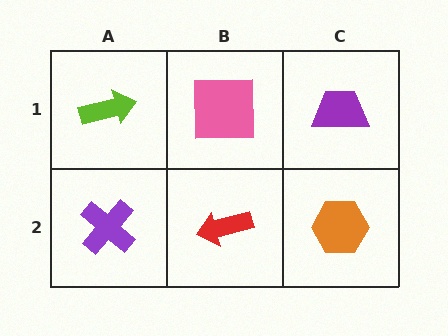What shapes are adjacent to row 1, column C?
An orange hexagon (row 2, column C), a pink square (row 1, column B).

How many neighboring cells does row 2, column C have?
2.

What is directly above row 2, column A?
A lime arrow.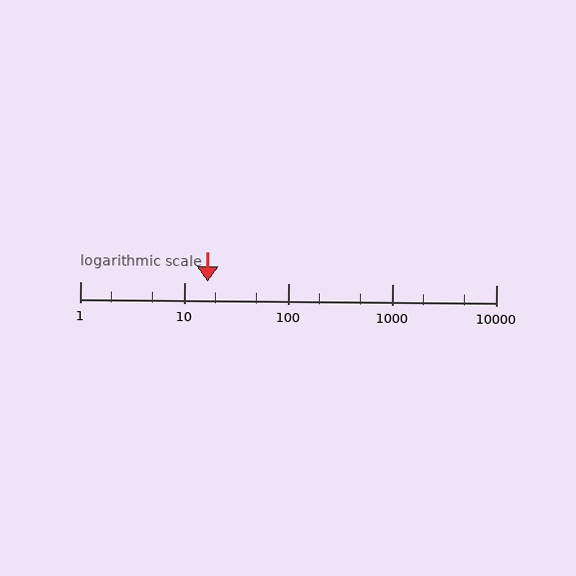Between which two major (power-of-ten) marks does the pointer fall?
The pointer is between 10 and 100.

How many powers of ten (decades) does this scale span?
The scale spans 4 decades, from 1 to 10000.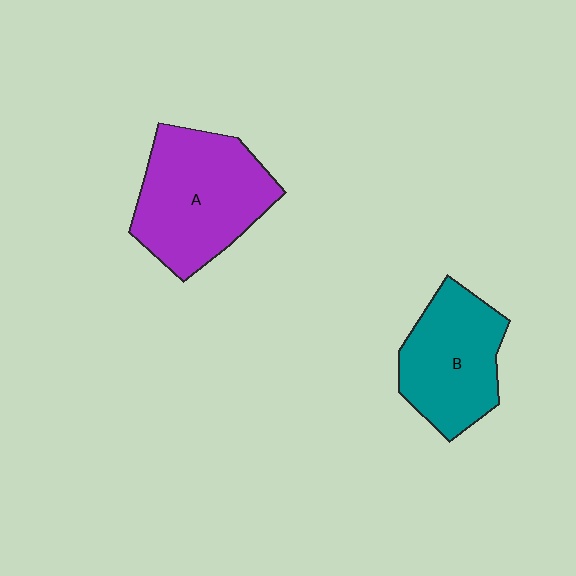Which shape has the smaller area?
Shape B (teal).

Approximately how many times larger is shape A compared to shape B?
Approximately 1.3 times.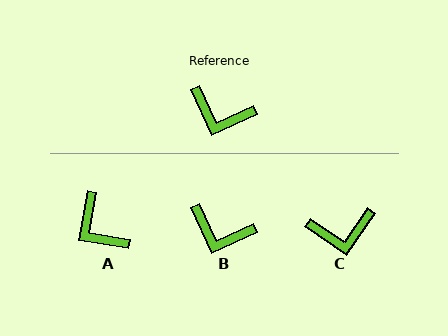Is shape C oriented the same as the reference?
No, it is off by about 31 degrees.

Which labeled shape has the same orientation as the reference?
B.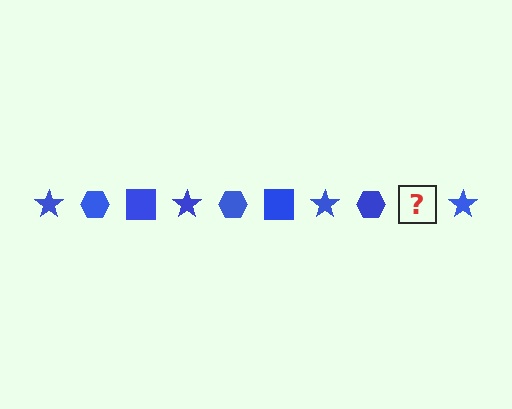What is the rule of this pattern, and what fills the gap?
The rule is that the pattern cycles through star, hexagon, square shapes in blue. The gap should be filled with a blue square.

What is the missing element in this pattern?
The missing element is a blue square.